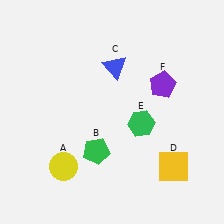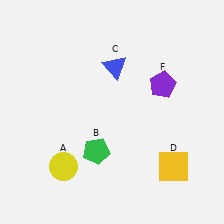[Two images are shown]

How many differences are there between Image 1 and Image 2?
There is 1 difference between the two images.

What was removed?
The green hexagon (E) was removed in Image 2.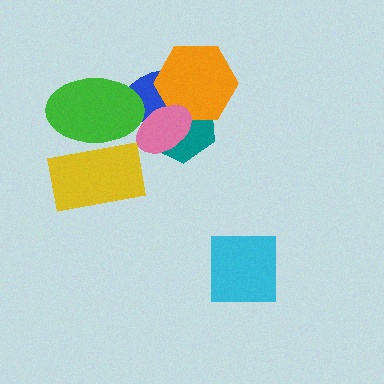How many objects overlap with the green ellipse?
3 objects overlap with the green ellipse.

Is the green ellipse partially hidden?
Yes, it is partially covered by another shape.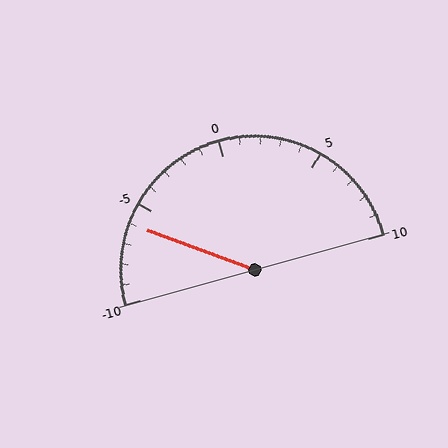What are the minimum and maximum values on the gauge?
The gauge ranges from -10 to 10.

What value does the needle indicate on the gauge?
The needle indicates approximately -6.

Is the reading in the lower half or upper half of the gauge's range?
The reading is in the lower half of the range (-10 to 10).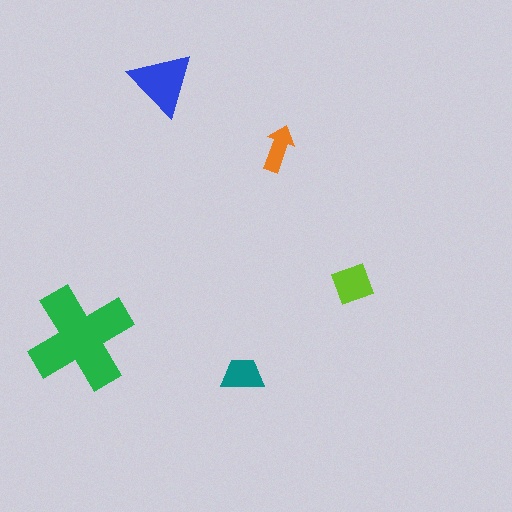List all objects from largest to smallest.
The green cross, the blue triangle, the lime diamond, the teal trapezoid, the orange arrow.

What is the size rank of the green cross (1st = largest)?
1st.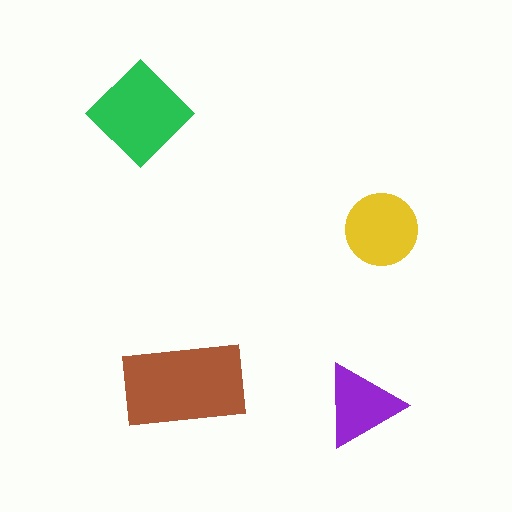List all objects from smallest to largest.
The purple triangle, the yellow circle, the green diamond, the brown rectangle.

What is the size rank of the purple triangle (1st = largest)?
4th.